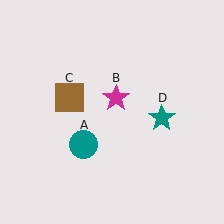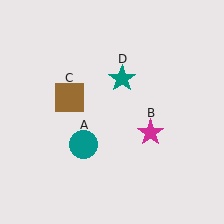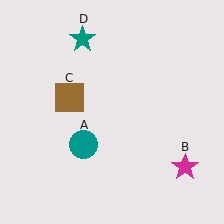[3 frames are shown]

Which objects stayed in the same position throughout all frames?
Teal circle (object A) and brown square (object C) remained stationary.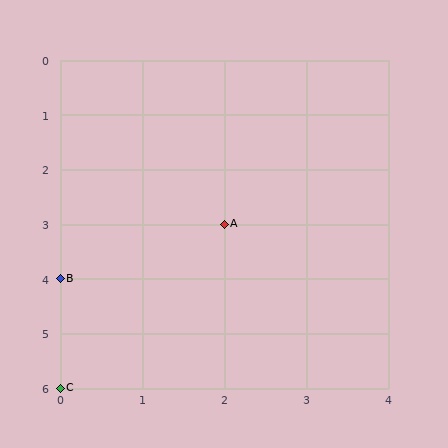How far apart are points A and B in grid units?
Points A and B are 2 columns and 1 row apart (about 2.2 grid units diagonally).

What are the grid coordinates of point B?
Point B is at grid coordinates (0, 4).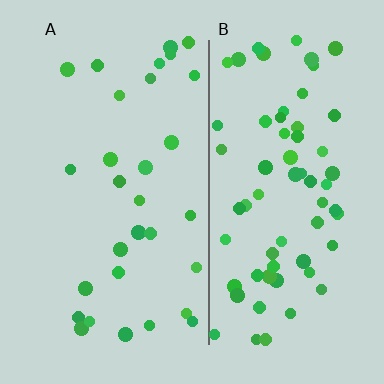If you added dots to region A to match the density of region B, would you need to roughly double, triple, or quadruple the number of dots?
Approximately double.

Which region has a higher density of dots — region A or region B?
B (the right).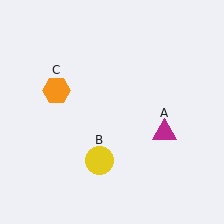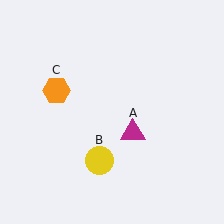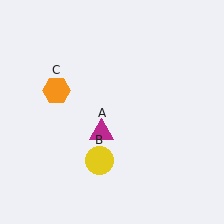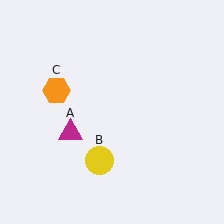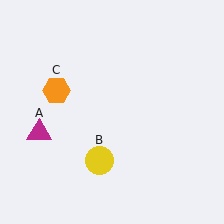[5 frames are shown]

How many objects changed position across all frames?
1 object changed position: magenta triangle (object A).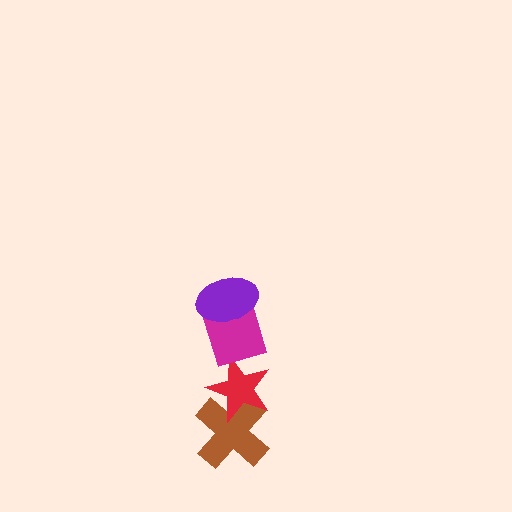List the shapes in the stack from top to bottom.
From top to bottom: the purple ellipse, the magenta diamond, the red star, the brown cross.